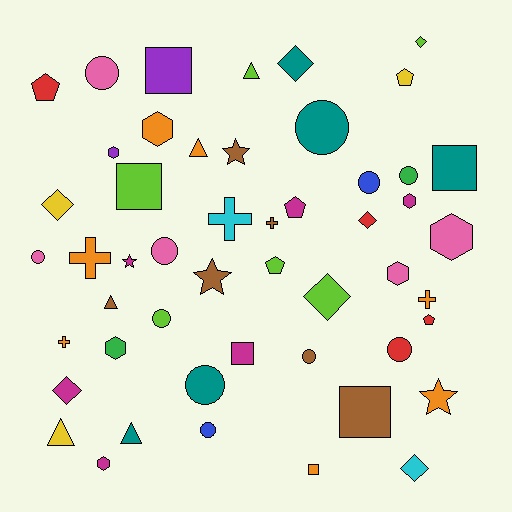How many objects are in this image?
There are 50 objects.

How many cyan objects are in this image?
There are 2 cyan objects.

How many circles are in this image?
There are 11 circles.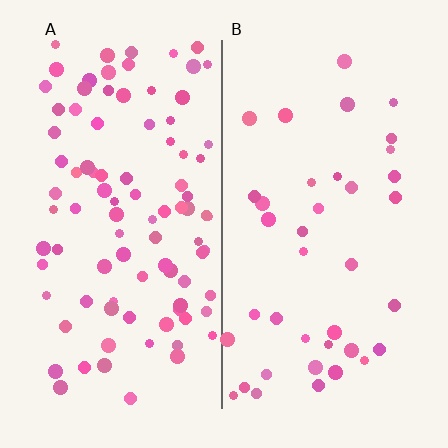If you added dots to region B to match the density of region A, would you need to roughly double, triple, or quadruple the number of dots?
Approximately double.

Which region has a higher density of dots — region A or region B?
A (the left).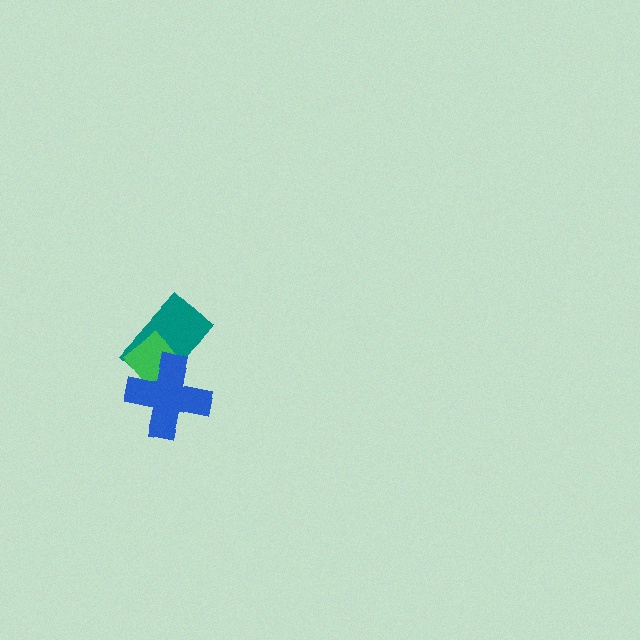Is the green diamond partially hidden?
Yes, it is partially covered by another shape.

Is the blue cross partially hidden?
No, no other shape covers it.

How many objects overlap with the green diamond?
2 objects overlap with the green diamond.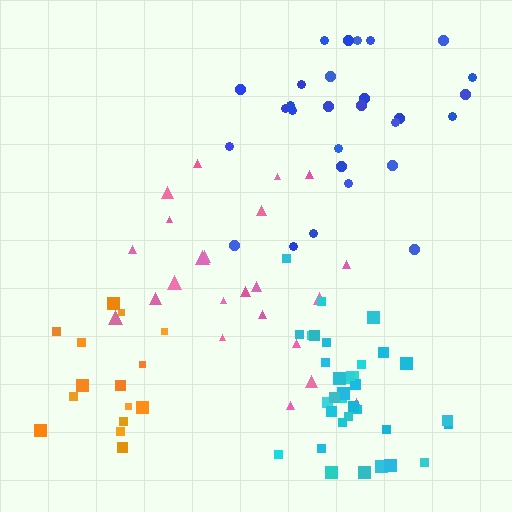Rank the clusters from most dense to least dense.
cyan, orange, blue, pink.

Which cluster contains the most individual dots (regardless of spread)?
Cyan (34).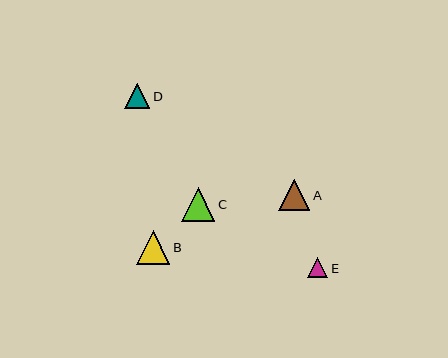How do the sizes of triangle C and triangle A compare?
Triangle C and triangle A are approximately the same size.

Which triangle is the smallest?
Triangle E is the smallest with a size of approximately 20 pixels.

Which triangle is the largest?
Triangle C is the largest with a size of approximately 33 pixels.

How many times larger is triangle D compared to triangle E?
Triangle D is approximately 1.2 times the size of triangle E.